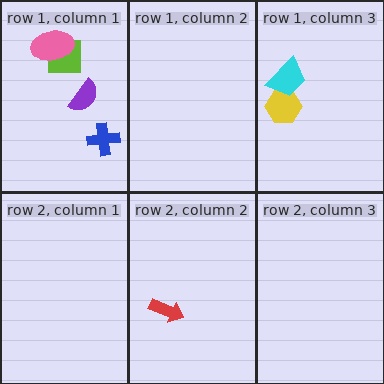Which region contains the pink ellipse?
The row 1, column 1 region.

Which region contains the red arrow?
The row 2, column 2 region.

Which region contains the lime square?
The row 1, column 1 region.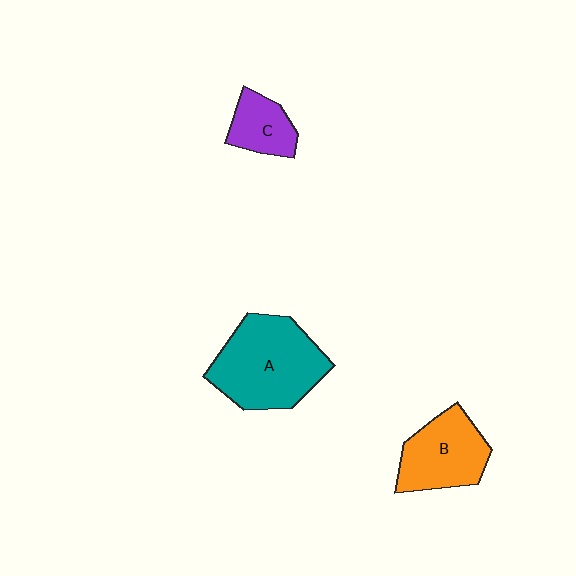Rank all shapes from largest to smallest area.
From largest to smallest: A (teal), B (orange), C (purple).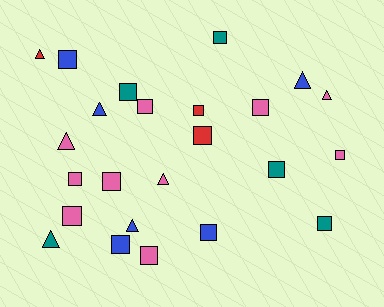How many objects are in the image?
There are 24 objects.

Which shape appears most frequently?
Square, with 16 objects.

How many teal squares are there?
There are 4 teal squares.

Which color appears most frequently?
Pink, with 10 objects.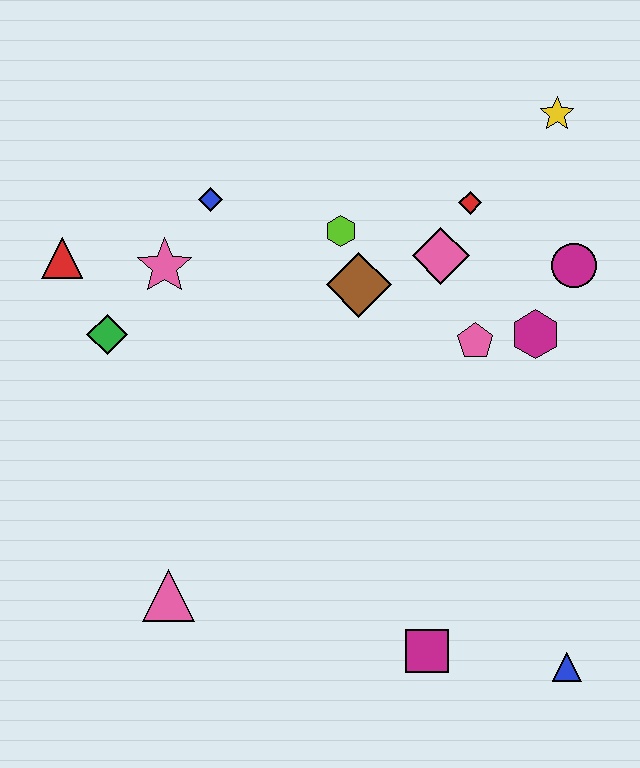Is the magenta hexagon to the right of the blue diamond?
Yes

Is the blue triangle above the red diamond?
No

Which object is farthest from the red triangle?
The blue triangle is farthest from the red triangle.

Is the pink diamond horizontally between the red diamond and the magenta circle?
No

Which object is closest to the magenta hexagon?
The pink pentagon is closest to the magenta hexagon.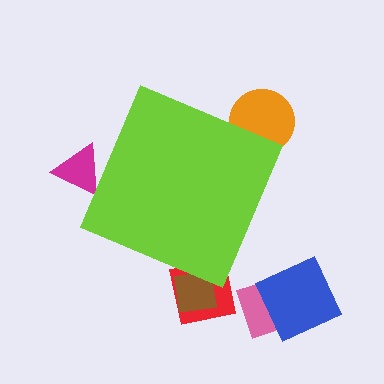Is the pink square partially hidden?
No, the pink square is fully visible.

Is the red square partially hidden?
Yes, the red square is partially hidden behind the lime diamond.